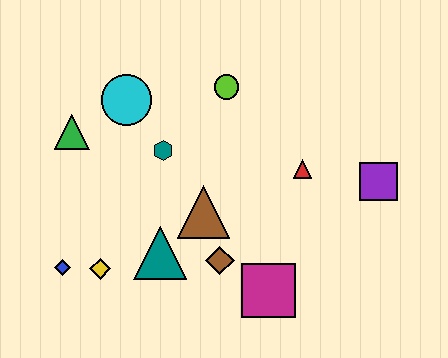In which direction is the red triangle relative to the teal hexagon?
The red triangle is to the right of the teal hexagon.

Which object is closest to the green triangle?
The cyan circle is closest to the green triangle.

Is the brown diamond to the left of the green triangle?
No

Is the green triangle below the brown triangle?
No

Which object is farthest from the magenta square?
The green triangle is farthest from the magenta square.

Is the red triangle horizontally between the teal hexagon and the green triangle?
No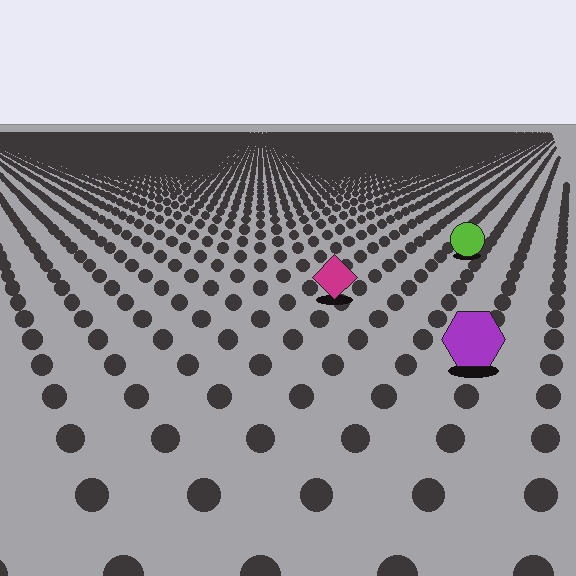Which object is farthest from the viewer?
The lime circle is farthest from the viewer. It appears smaller and the ground texture around it is denser.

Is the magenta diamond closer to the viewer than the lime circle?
Yes. The magenta diamond is closer — you can tell from the texture gradient: the ground texture is coarser near it.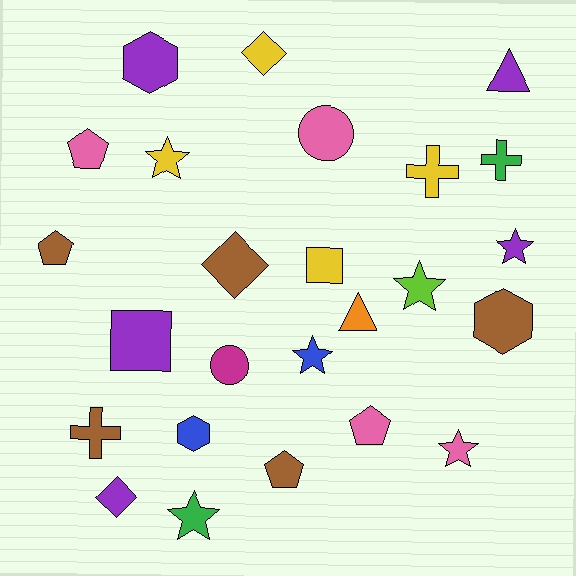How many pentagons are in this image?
There are 4 pentagons.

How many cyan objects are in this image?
There are no cyan objects.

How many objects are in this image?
There are 25 objects.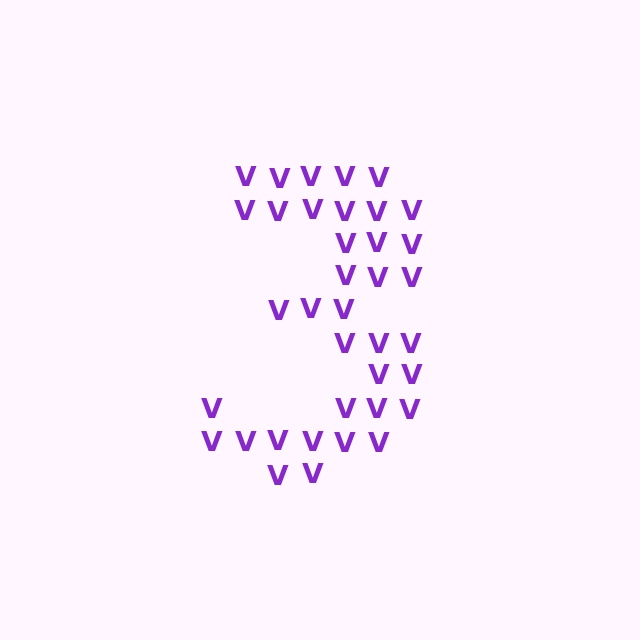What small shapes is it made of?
It is made of small letter V's.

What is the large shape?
The large shape is the digit 3.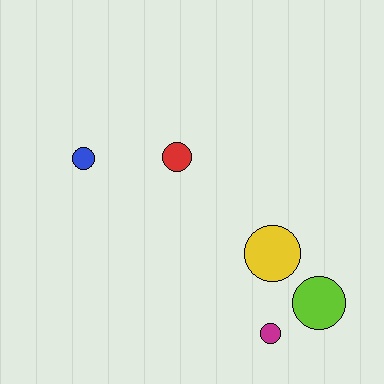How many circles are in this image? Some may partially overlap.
There are 5 circles.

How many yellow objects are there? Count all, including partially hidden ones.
There is 1 yellow object.